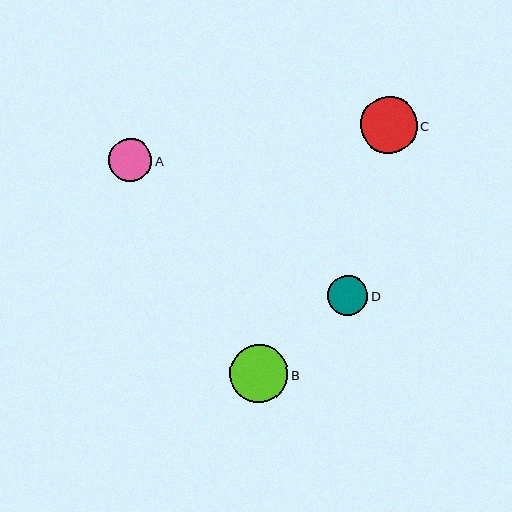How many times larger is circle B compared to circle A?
Circle B is approximately 1.4 times the size of circle A.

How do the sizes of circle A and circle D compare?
Circle A and circle D are approximately the same size.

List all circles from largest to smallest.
From largest to smallest: B, C, A, D.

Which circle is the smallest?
Circle D is the smallest with a size of approximately 40 pixels.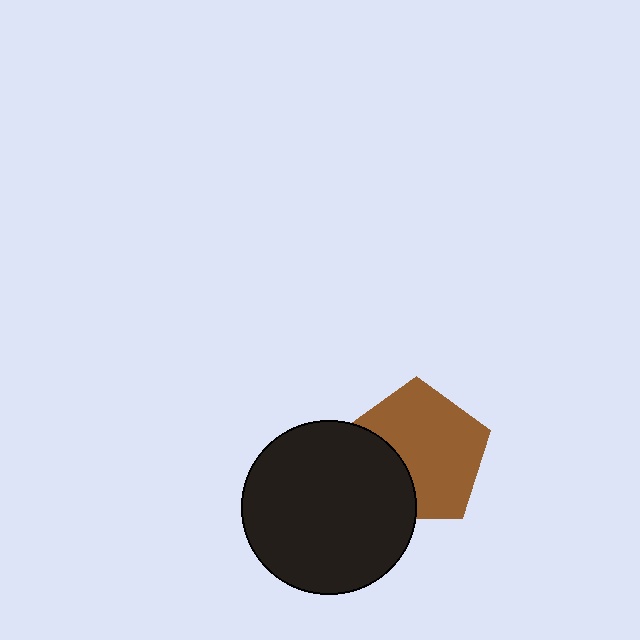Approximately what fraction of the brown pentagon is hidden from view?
Roughly 31% of the brown pentagon is hidden behind the black circle.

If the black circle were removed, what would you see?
You would see the complete brown pentagon.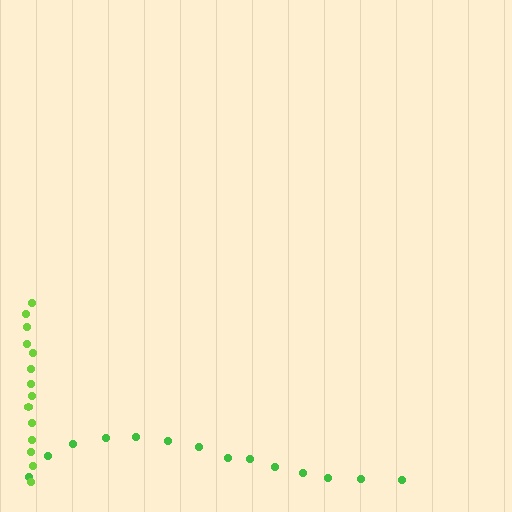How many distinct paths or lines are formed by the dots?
There are 2 distinct paths.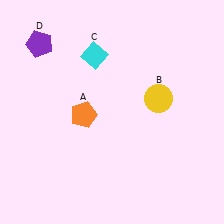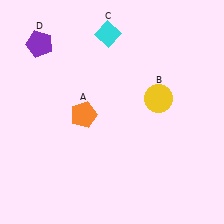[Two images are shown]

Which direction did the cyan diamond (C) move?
The cyan diamond (C) moved up.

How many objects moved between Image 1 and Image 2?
1 object moved between the two images.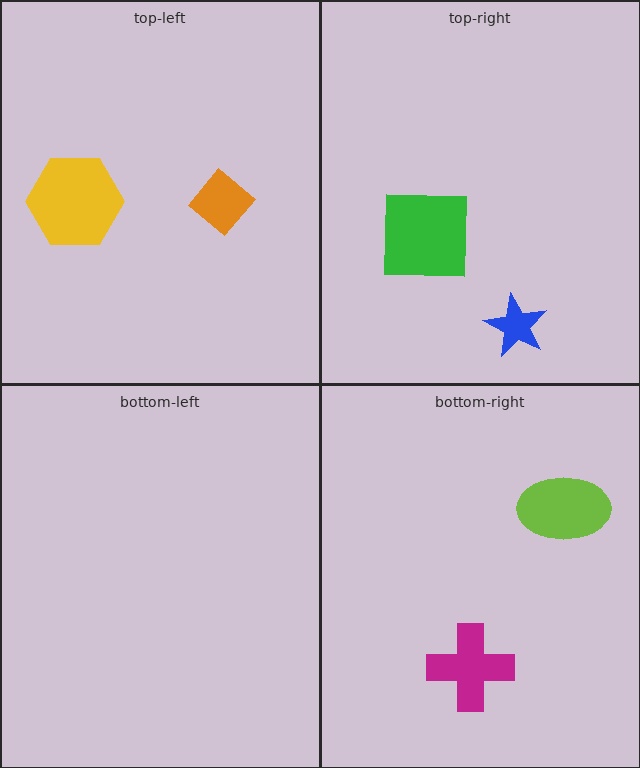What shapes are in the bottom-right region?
The lime ellipse, the magenta cross.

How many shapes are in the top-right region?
2.